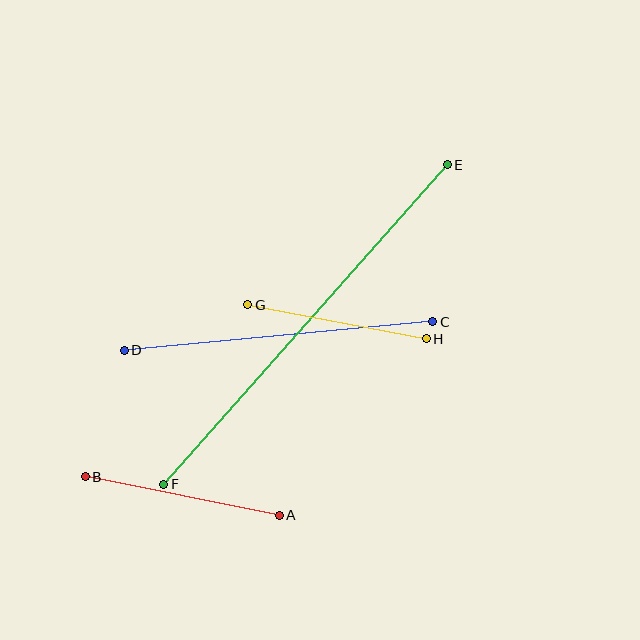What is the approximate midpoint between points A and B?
The midpoint is at approximately (182, 496) pixels.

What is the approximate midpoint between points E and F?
The midpoint is at approximately (306, 324) pixels.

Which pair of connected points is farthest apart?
Points E and F are farthest apart.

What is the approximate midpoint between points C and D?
The midpoint is at approximately (278, 336) pixels.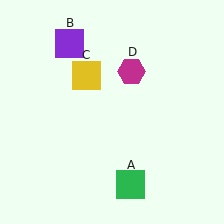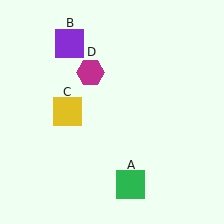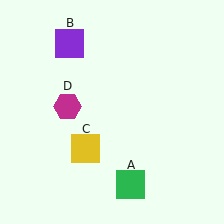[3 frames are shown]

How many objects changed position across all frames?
2 objects changed position: yellow square (object C), magenta hexagon (object D).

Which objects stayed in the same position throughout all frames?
Green square (object A) and purple square (object B) remained stationary.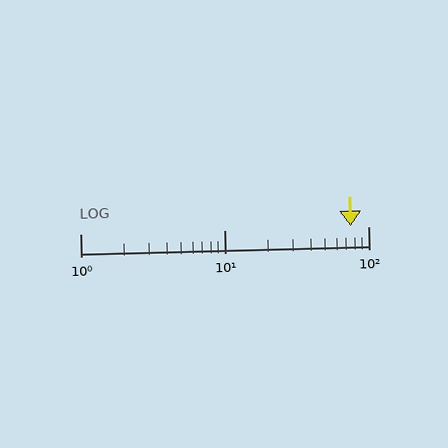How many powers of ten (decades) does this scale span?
The scale spans 2 decades, from 1 to 100.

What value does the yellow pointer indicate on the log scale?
The pointer indicates approximately 76.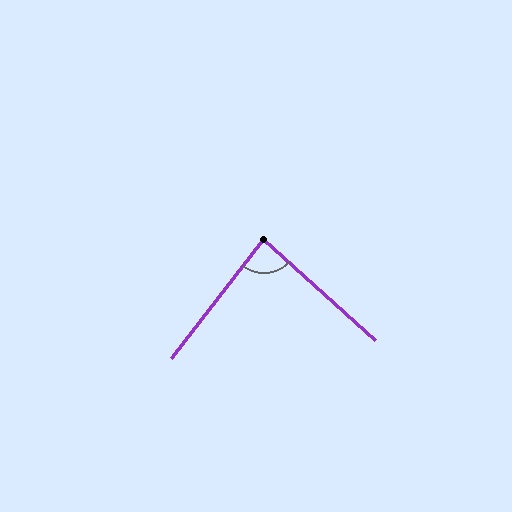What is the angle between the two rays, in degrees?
Approximately 86 degrees.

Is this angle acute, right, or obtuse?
It is approximately a right angle.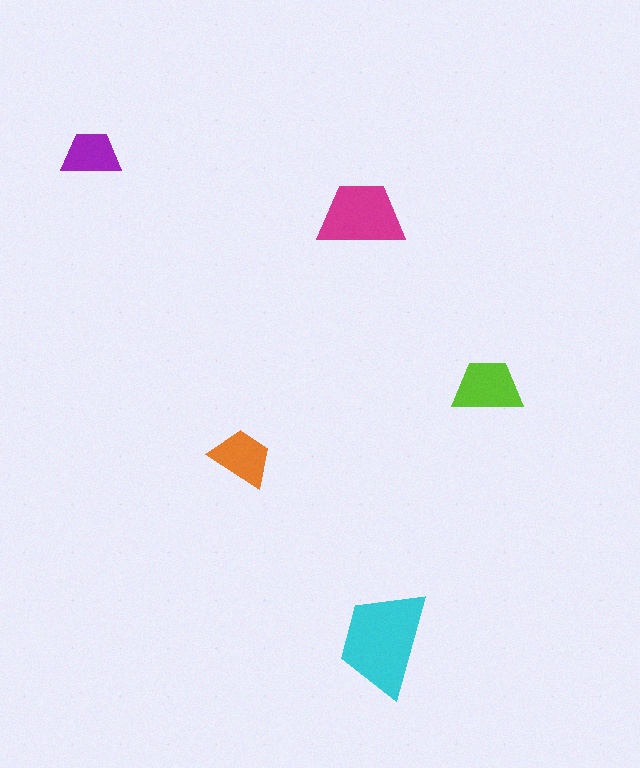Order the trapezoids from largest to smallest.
the cyan one, the magenta one, the lime one, the orange one, the purple one.